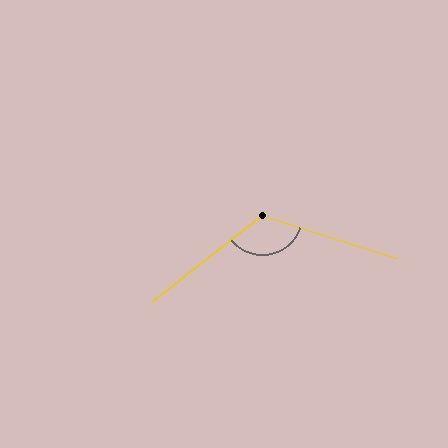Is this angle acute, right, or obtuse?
It is obtuse.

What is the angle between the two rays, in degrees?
Approximately 124 degrees.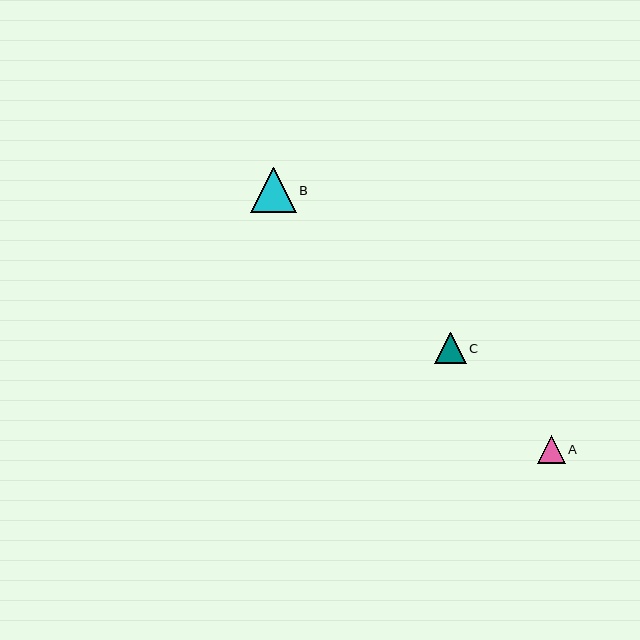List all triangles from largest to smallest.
From largest to smallest: B, C, A.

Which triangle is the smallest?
Triangle A is the smallest with a size of approximately 28 pixels.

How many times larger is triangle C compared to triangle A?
Triangle C is approximately 1.1 times the size of triangle A.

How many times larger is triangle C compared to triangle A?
Triangle C is approximately 1.1 times the size of triangle A.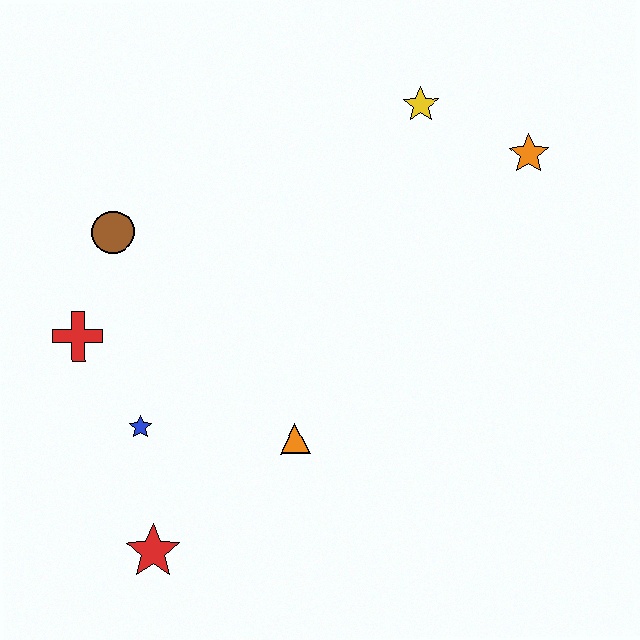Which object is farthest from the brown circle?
The orange star is farthest from the brown circle.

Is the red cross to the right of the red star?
No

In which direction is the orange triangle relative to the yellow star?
The orange triangle is below the yellow star.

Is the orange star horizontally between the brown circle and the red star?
No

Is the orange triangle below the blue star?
Yes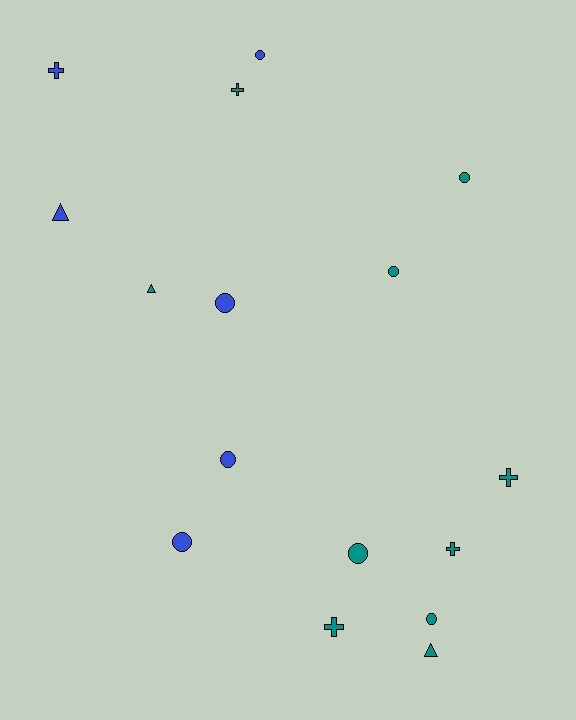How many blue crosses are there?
There is 1 blue cross.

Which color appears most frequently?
Teal, with 10 objects.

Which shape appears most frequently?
Circle, with 8 objects.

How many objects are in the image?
There are 16 objects.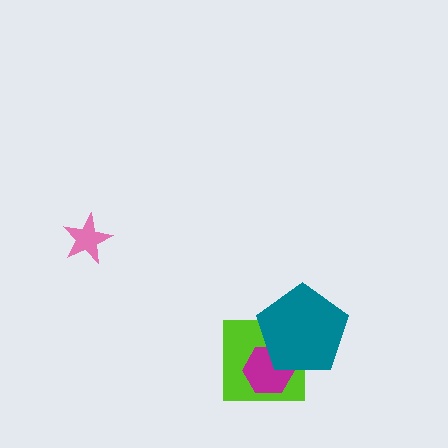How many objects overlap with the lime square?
2 objects overlap with the lime square.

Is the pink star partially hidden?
No, no other shape covers it.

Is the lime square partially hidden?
Yes, it is partially covered by another shape.